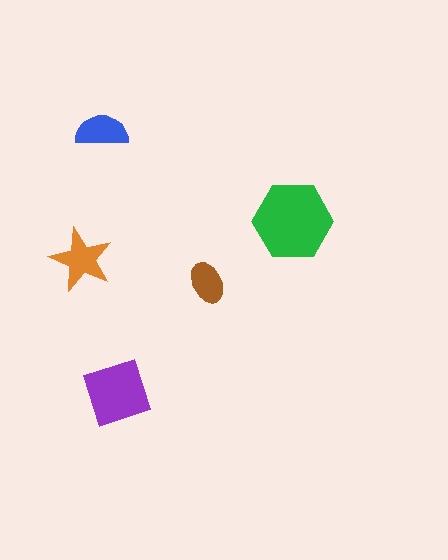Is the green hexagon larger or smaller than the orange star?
Larger.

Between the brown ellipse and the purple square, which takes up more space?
The purple square.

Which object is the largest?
The green hexagon.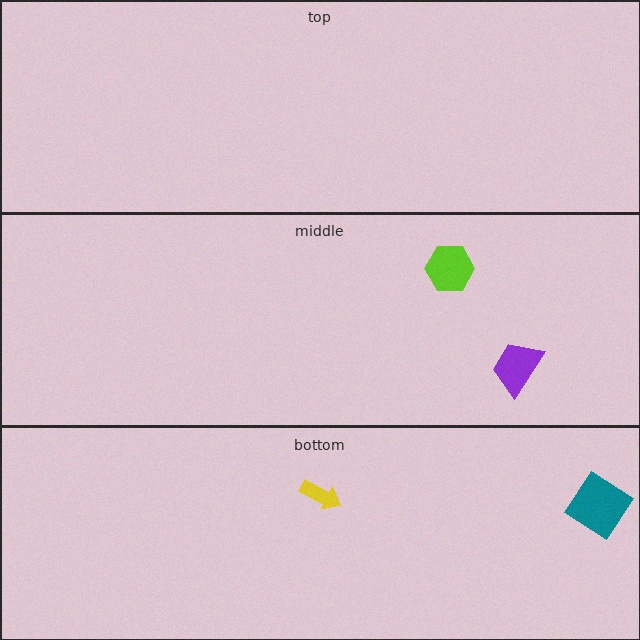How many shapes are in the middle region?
2.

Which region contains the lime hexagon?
The middle region.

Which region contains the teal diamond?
The bottom region.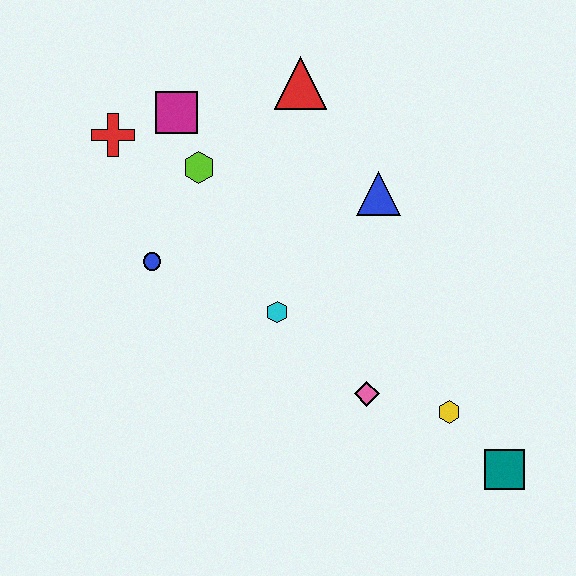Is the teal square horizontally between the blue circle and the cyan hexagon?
No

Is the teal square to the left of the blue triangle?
No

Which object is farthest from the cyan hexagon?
The teal square is farthest from the cyan hexagon.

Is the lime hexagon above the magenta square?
No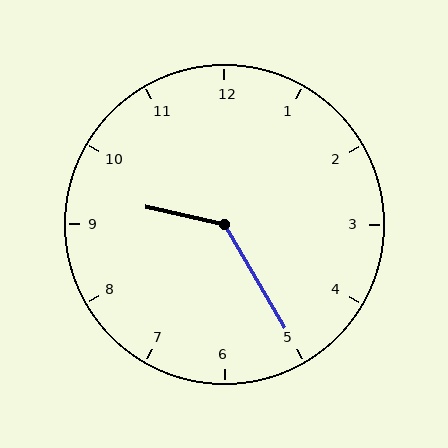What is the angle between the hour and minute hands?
Approximately 132 degrees.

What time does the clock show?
9:25.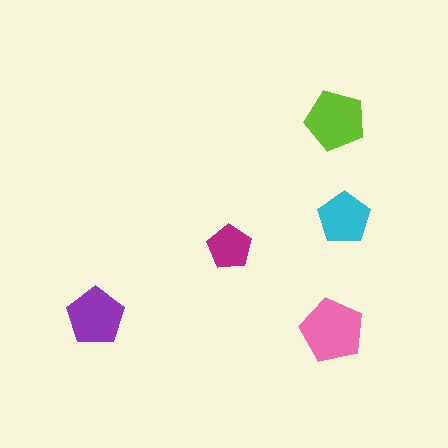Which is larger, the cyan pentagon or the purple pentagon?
The purple one.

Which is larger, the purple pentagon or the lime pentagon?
The lime one.